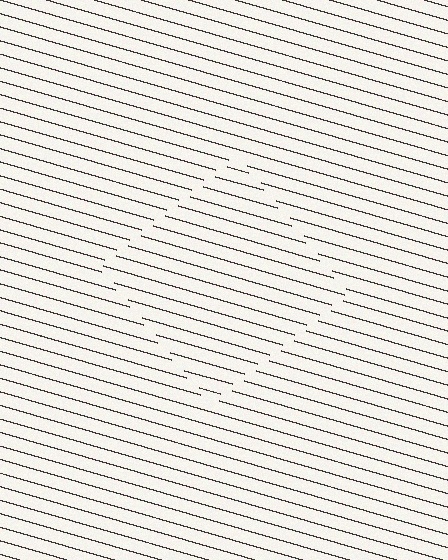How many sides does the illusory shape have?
4 sides — the line-ends trace a square.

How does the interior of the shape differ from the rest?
The interior of the shape contains the same grating, shifted by half a period — the contour is defined by the phase discontinuity where line-ends from the inner and outer gratings abut.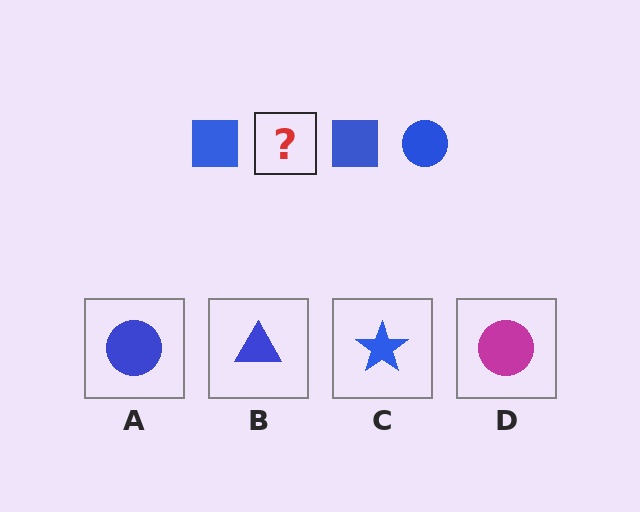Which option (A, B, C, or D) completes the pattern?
A.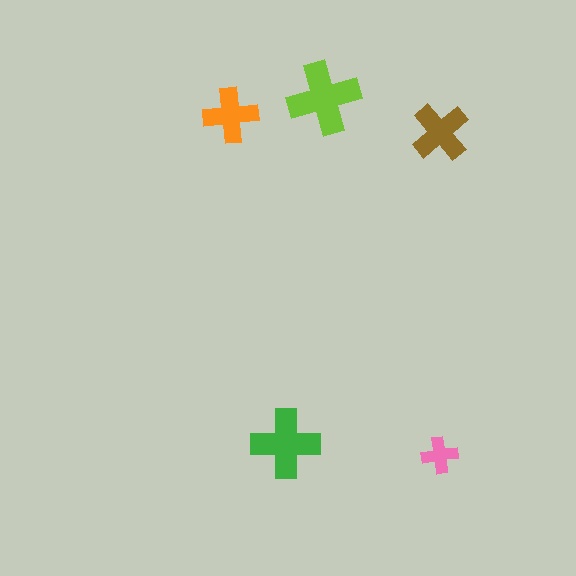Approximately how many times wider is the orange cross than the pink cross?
About 1.5 times wider.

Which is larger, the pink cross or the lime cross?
The lime one.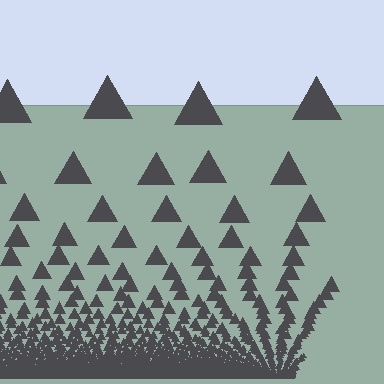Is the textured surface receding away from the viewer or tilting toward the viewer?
The surface appears to tilt toward the viewer. Texture elements get larger and sparser toward the top.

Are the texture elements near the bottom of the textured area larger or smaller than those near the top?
Smaller. The gradient is inverted — elements near the bottom are smaller and denser.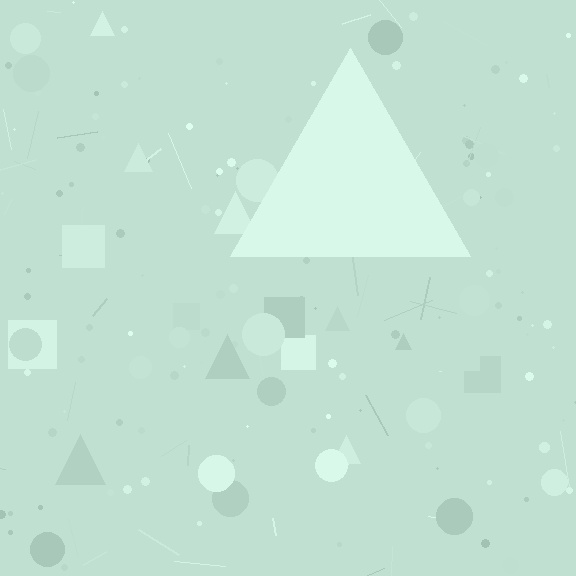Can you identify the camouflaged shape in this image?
The camouflaged shape is a triangle.